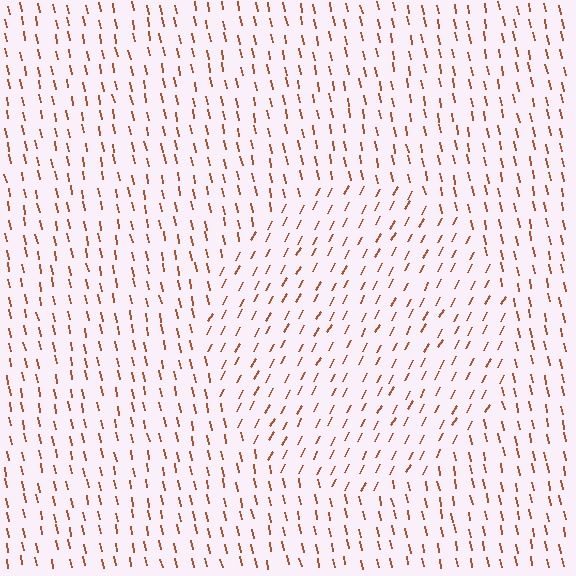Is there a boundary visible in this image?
Yes, there is a texture boundary formed by a change in line orientation.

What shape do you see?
I see a circle.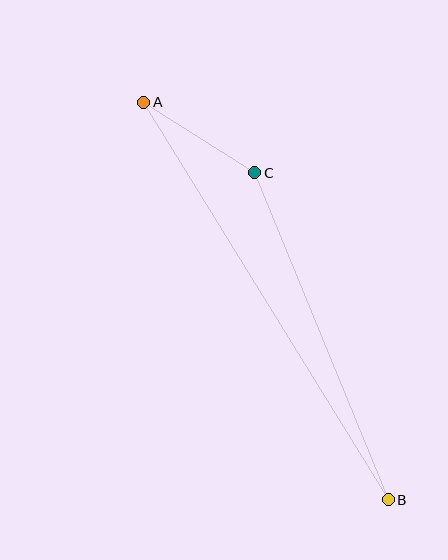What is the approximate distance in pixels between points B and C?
The distance between B and C is approximately 353 pixels.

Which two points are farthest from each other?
Points A and B are farthest from each other.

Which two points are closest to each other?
Points A and C are closest to each other.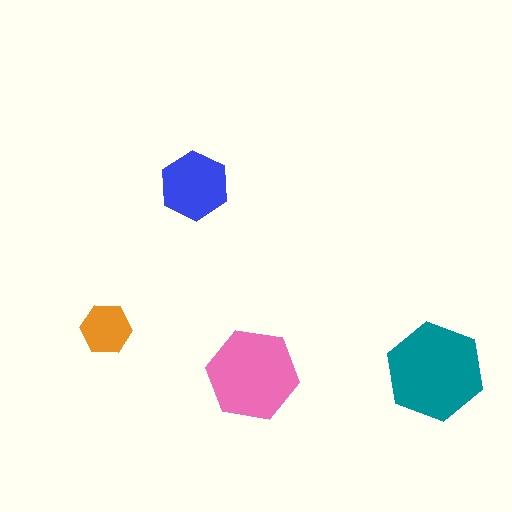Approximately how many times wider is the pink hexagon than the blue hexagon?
About 1.5 times wider.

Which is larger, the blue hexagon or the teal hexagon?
The teal one.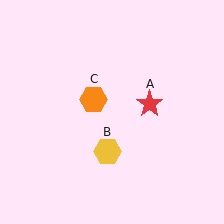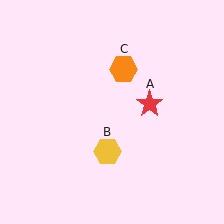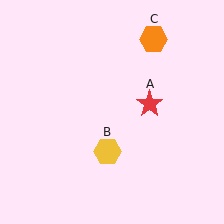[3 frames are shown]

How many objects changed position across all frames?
1 object changed position: orange hexagon (object C).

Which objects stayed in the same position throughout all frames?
Red star (object A) and yellow hexagon (object B) remained stationary.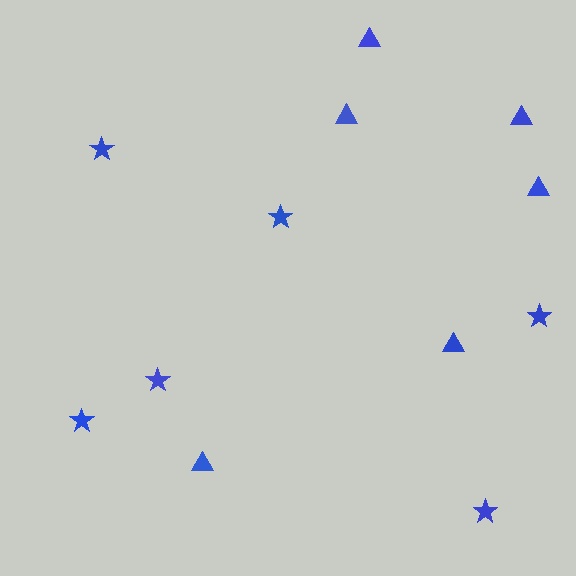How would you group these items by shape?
There are 2 groups: one group of triangles (6) and one group of stars (6).